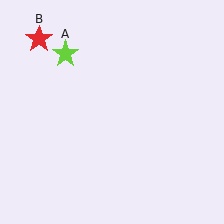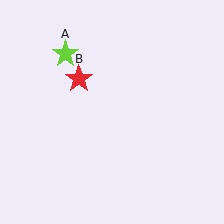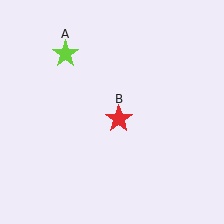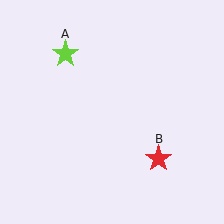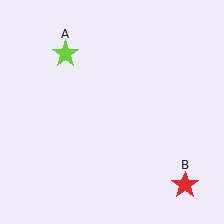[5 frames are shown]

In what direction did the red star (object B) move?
The red star (object B) moved down and to the right.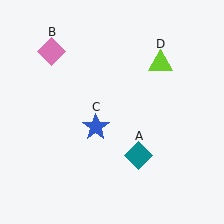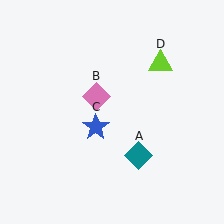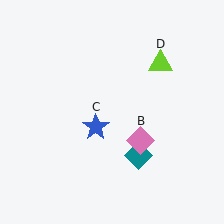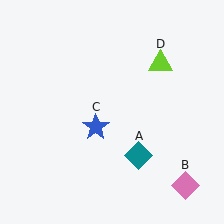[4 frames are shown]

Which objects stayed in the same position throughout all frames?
Teal diamond (object A) and blue star (object C) and lime triangle (object D) remained stationary.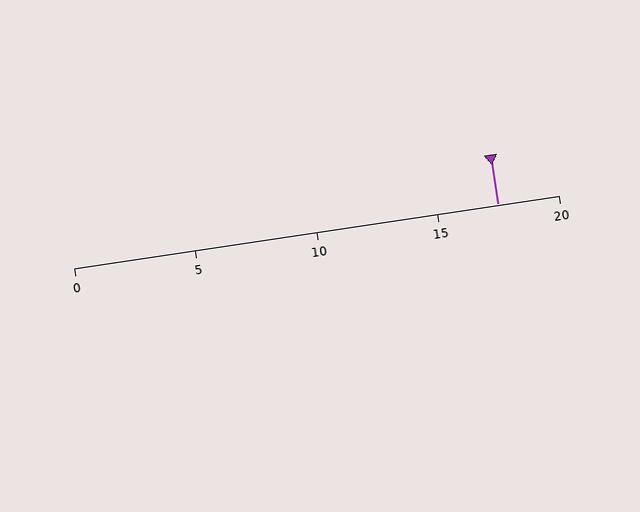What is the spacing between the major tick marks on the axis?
The major ticks are spaced 5 apart.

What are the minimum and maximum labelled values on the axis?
The axis runs from 0 to 20.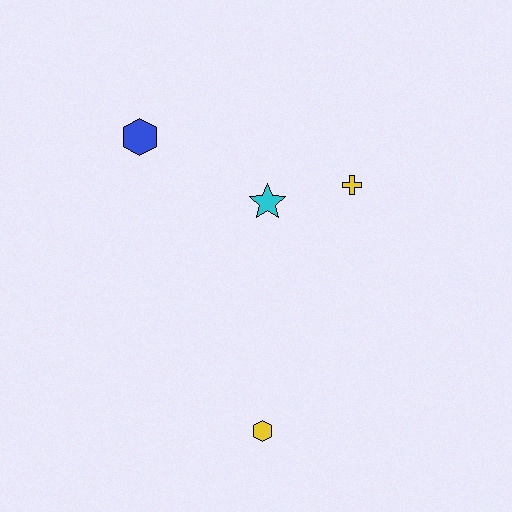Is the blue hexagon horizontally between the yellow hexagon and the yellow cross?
No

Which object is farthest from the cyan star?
The yellow hexagon is farthest from the cyan star.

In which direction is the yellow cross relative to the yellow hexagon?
The yellow cross is above the yellow hexagon.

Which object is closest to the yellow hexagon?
The cyan star is closest to the yellow hexagon.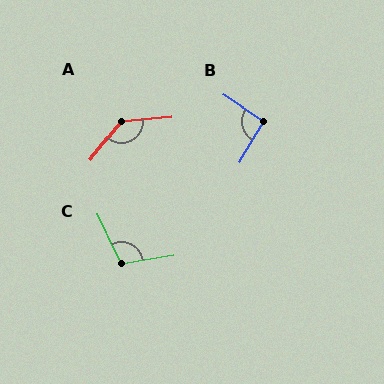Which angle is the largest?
A, at approximately 134 degrees.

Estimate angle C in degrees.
Approximately 107 degrees.